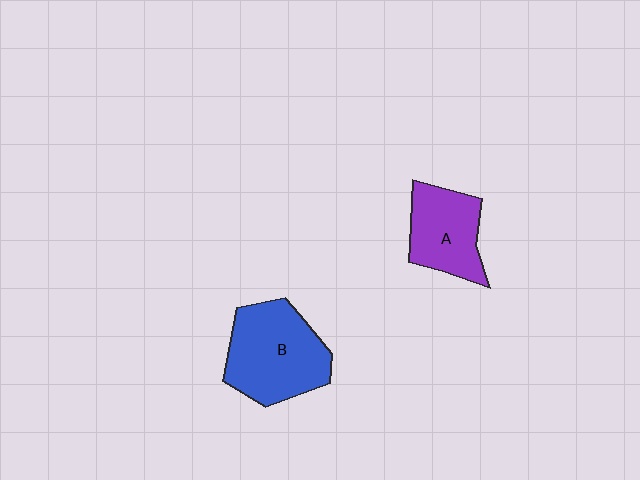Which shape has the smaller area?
Shape A (purple).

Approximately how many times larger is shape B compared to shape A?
Approximately 1.4 times.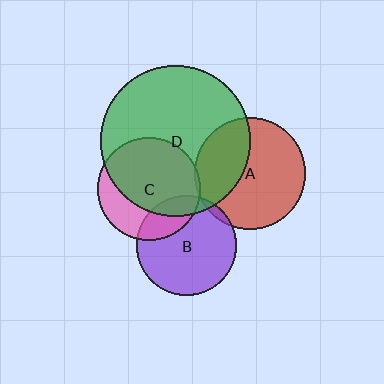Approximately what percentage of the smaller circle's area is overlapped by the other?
Approximately 35%.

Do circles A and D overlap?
Yes.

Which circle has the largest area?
Circle D (green).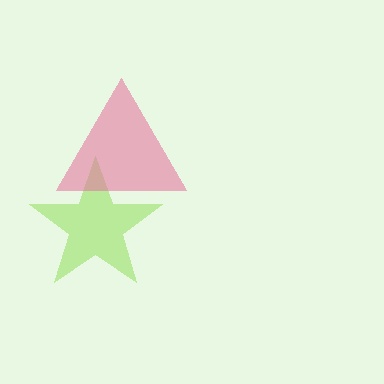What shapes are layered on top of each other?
The layered shapes are: a lime star, a pink triangle.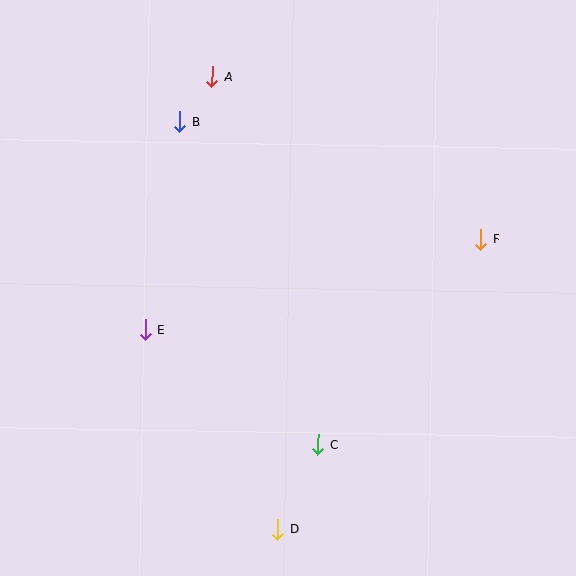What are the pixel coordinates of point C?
Point C is at (318, 444).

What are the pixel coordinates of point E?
Point E is at (146, 329).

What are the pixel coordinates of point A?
Point A is at (212, 76).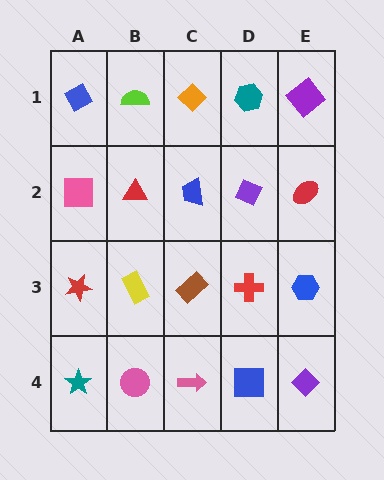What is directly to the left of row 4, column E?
A blue square.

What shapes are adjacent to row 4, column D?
A red cross (row 3, column D), a pink arrow (row 4, column C), a purple diamond (row 4, column E).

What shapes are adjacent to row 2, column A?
A blue diamond (row 1, column A), a red star (row 3, column A), a red triangle (row 2, column B).